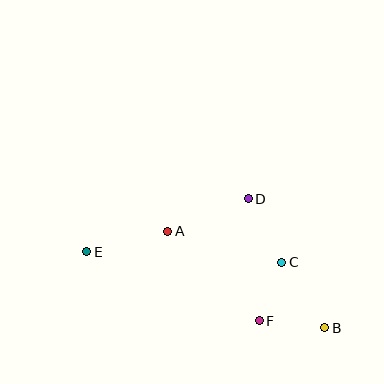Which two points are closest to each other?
Points C and F are closest to each other.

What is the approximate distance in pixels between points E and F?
The distance between E and F is approximately 186 pixels.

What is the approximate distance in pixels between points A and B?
The distance between A and B is approximately 184 pixels.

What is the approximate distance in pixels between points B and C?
The distance between B and C is approximately 78 pixels.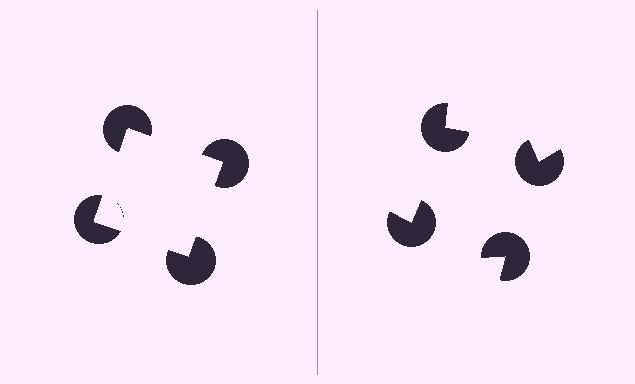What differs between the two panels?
The pac-man discs are positioned identically on both sides; only the wedge orientations differ. On the left they align to a square; on the right they are misaligned.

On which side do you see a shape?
An illusory square appears on the left side. On the right side the wedge cuts are rotated, so no coherent shape forms.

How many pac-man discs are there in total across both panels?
8 — 4 on each side.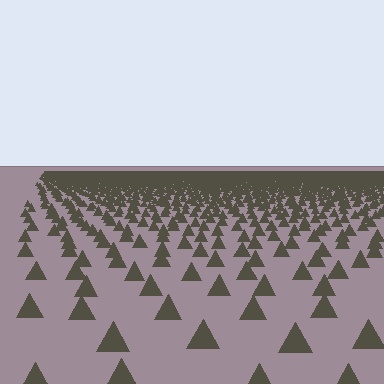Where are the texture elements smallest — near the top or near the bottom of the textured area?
Near the top.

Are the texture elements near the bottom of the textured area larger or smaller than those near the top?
Larger. Near the bottom, elements are closer to the viewer and appear at a bigger on-screen size.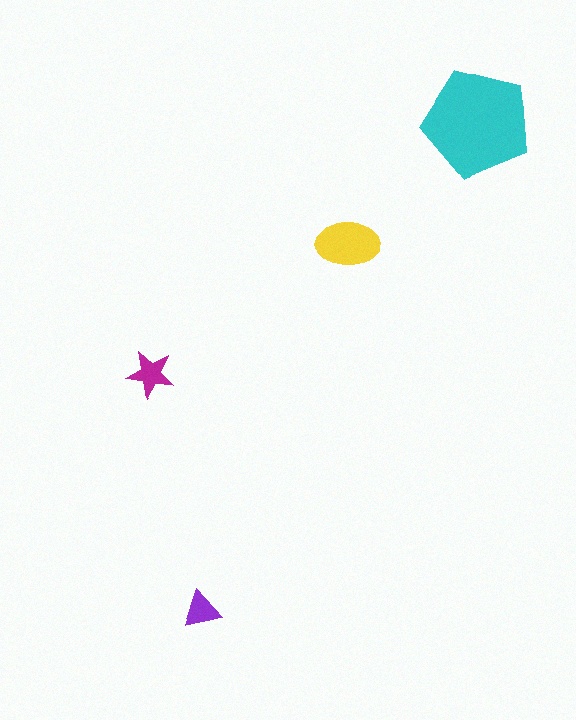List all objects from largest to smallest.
The cyan pentagon, the yellow ellipse, the magenta star, the purple triangle.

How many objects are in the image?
There are 4 objects in the image.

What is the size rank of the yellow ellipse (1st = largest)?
2nd.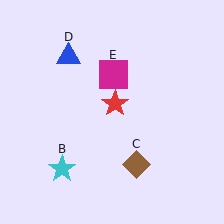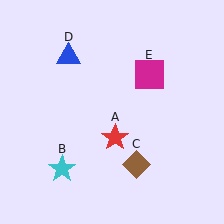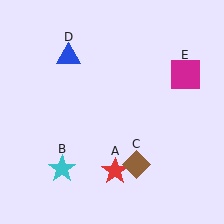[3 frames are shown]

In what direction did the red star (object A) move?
The red star (object A) moved down.